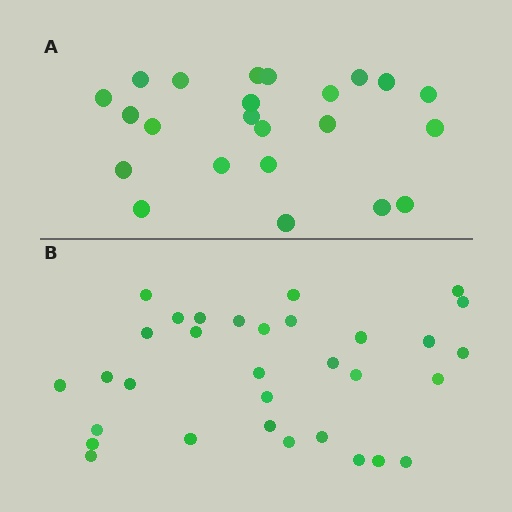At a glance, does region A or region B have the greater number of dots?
Region B (the bottom region) has more dots.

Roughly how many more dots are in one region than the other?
Region B has roughly 8 or so more dots than region A.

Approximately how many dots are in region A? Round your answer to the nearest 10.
About 20 dots. (The exact count is 23, which rounds to 20.)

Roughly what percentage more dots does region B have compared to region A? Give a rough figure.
About 40% more.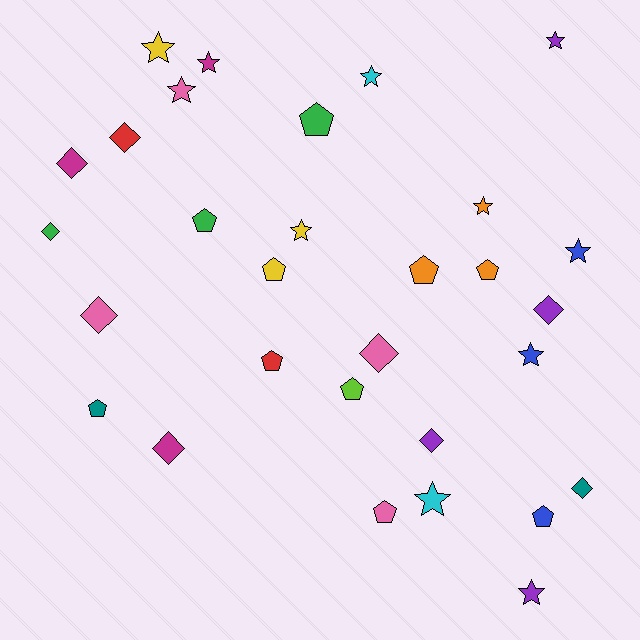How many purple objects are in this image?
There are 4 purple objects.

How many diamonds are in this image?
There are 9 diamonds.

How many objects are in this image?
There are 30 objects.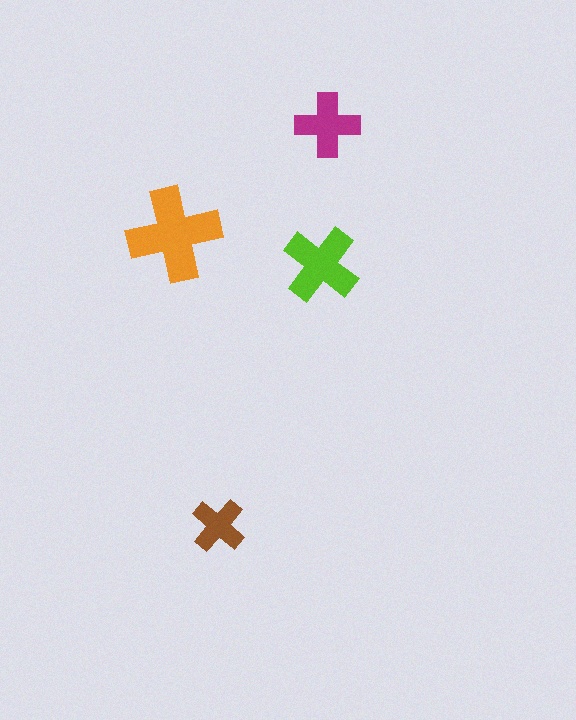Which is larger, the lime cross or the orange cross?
The orange one.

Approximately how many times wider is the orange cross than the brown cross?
About 1.5 times wider.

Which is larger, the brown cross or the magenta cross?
The magenta one.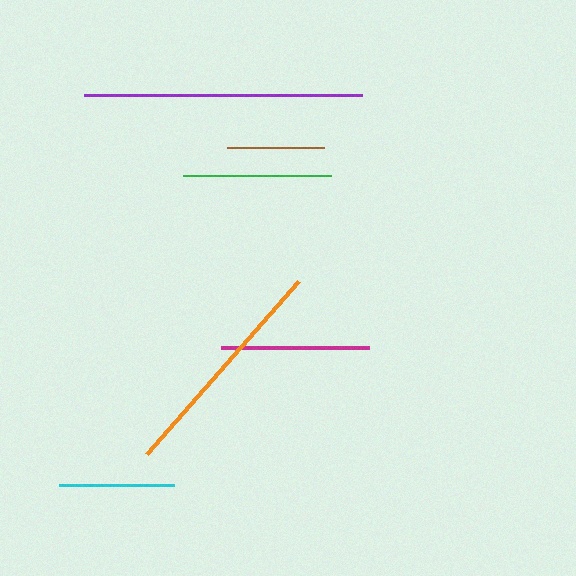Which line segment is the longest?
The purple line is the longest at approximately 279 pixels.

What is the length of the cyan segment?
The cyan segment is approximately 115 pixels long.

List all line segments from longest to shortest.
From longest to shortest: purple, orange, magenta, green, cyan, brown.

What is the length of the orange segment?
The orange segment is approximately 230 pixels long.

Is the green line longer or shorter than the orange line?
The orange line is longer than the green line.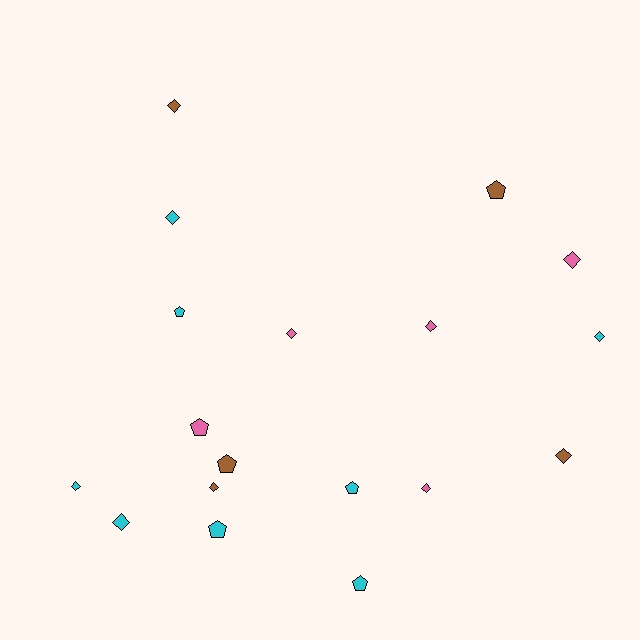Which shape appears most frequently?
Diamond, with 11 objects.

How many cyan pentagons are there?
There are 4 cyan pentagons.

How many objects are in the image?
There are 18 objects.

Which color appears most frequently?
Cyan, with 8 objects.